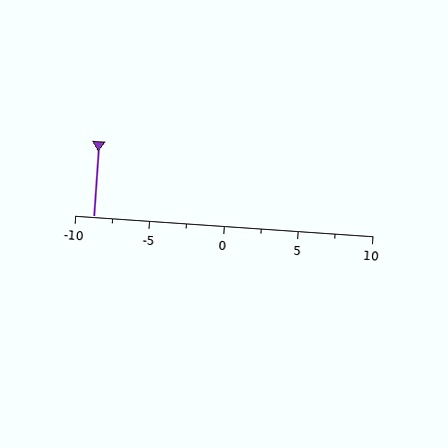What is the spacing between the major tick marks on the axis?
The major ticks are spaced 5 apart.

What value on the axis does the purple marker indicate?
The marker indicates approximately -8.8.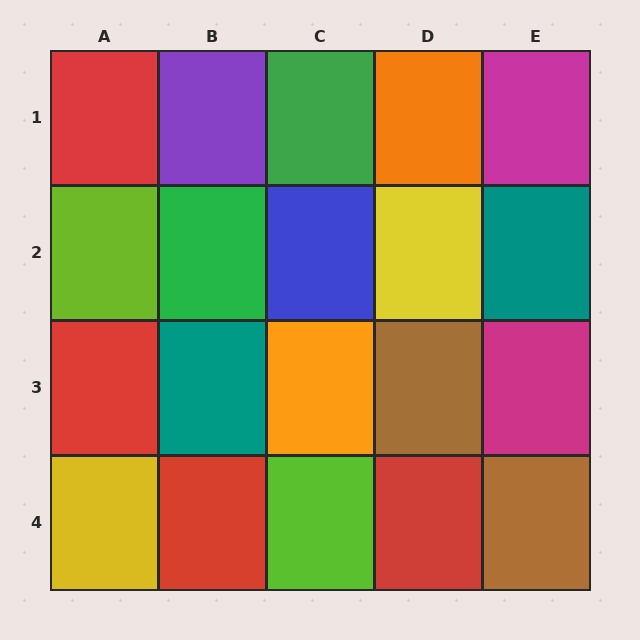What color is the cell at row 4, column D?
Red.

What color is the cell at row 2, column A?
Lime.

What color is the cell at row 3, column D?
Brown.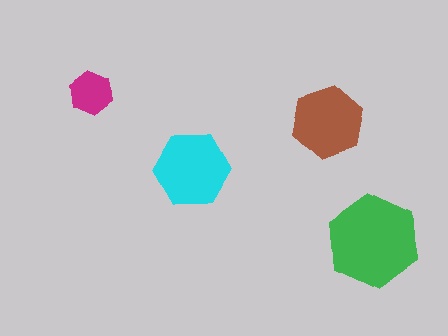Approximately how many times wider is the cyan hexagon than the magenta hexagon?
About 1.5 times wider.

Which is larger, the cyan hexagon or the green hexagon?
The green one.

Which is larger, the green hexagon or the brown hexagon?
The green one.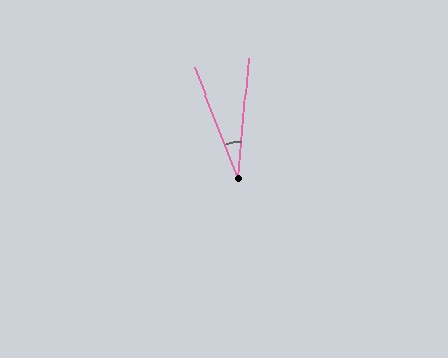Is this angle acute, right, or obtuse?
It is acute.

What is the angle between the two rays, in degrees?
Approximately 26 degrees.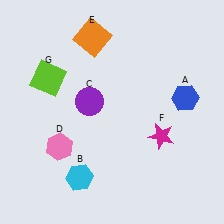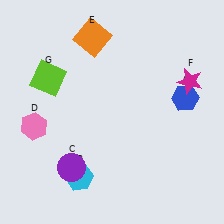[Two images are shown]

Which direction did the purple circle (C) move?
The purple circle (C) moved down.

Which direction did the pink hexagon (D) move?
The pink hexagon (D) moved left.